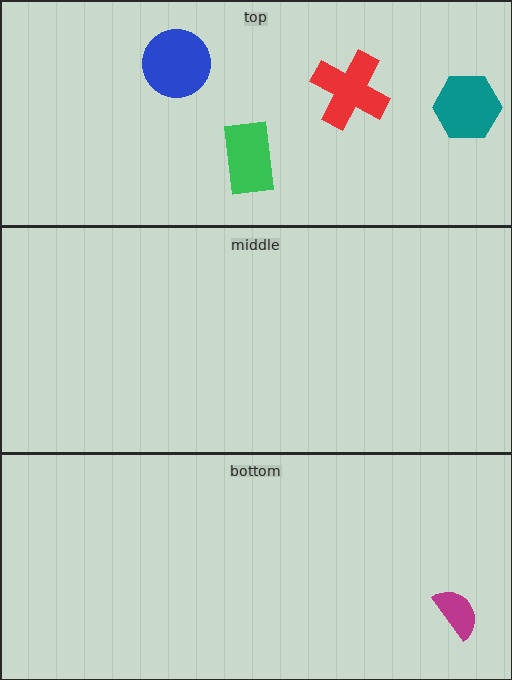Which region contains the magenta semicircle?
The bottom region.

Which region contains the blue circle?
The top region.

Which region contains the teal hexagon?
The top region.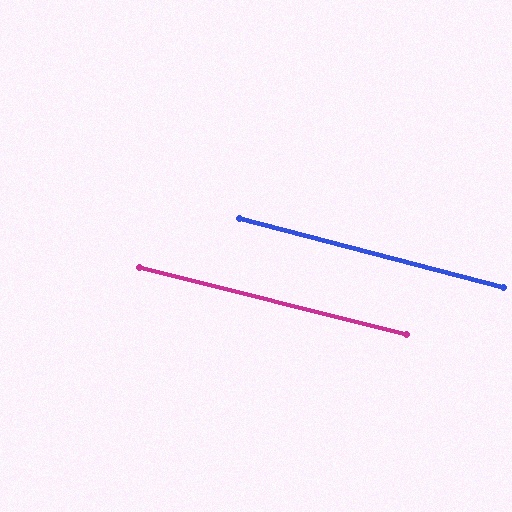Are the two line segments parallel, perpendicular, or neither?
Parallel — their directions differ by only 0.7°.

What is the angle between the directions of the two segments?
Approximately 1 degree.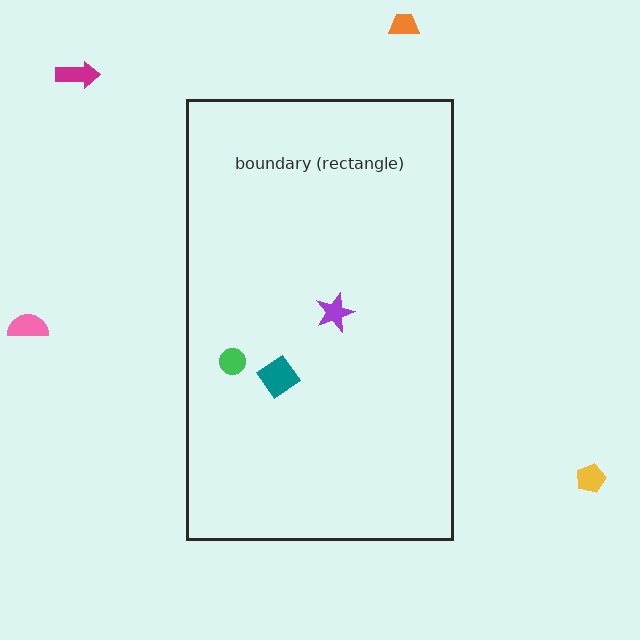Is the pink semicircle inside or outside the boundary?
Outside.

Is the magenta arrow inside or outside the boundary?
Outside.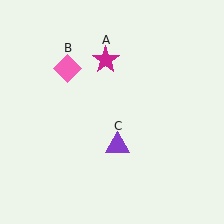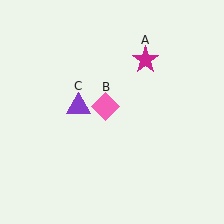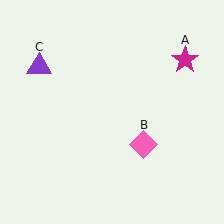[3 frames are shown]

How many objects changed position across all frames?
3 objects changed position: magenta star (object A), pink diamond (object B), purple triangle (object C).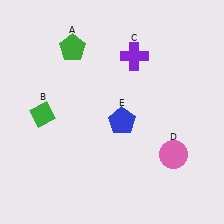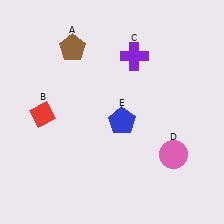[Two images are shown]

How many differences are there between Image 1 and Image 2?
There are 2 differences between the two images.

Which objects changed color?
A changed from green to brown. B changed from green to red.